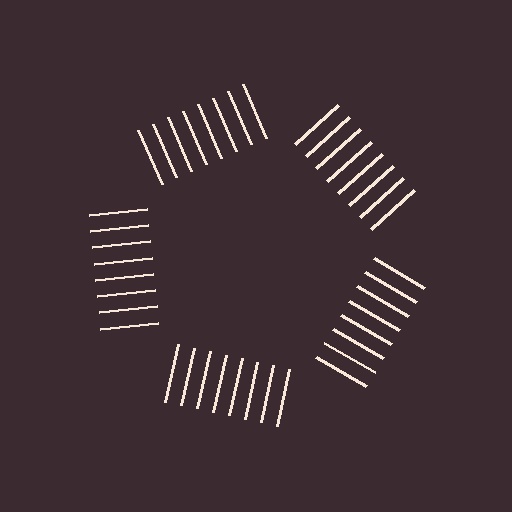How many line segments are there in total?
40 — 8 along each of the 5 edges.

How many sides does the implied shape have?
5 sides — the line-ends trace a pentagon.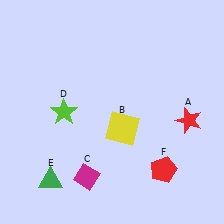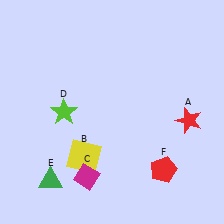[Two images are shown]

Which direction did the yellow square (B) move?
The yellow square (B) moved left.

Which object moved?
The yellow square (B) moved left.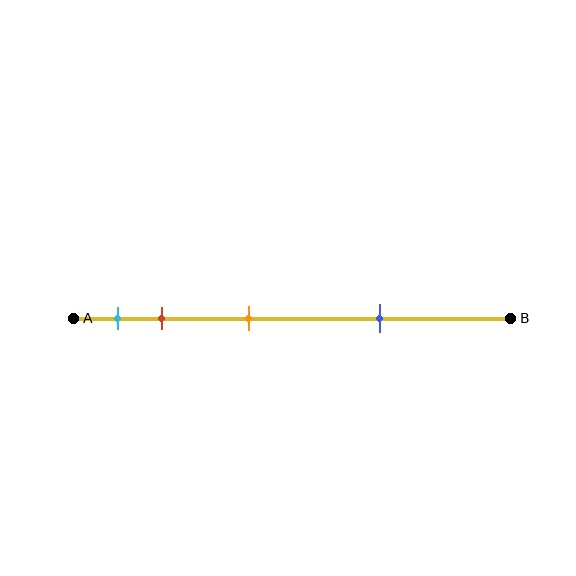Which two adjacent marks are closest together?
The cyan and red marks are the closest adjacent pair.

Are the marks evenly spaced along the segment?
No, the marks are not evenly spaced.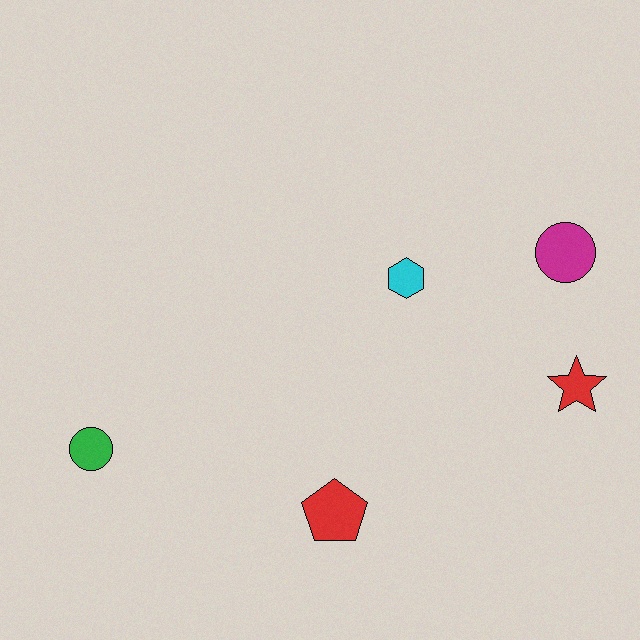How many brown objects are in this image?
There are no brown objects.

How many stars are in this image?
There is 1 star.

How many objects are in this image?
There are 5 objects.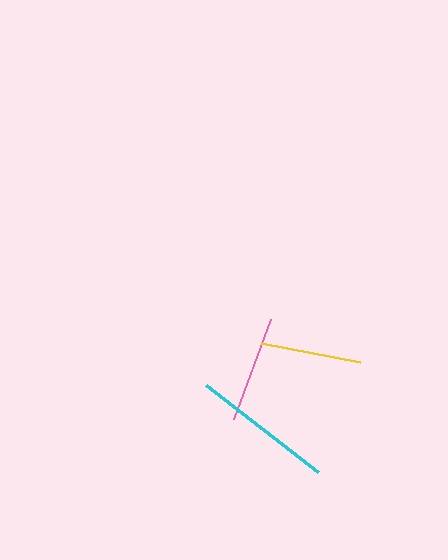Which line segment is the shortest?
The yellow line is the shortest at approximately 101 pixels.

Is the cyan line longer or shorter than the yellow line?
The cyan line is longer than the yellow line.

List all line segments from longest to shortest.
From longest to shortest: cyan, pink, yellow.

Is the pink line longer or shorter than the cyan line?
The cyan line is longer than the pink line.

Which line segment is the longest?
The cyan line is the longest at approximately 142 pixels.